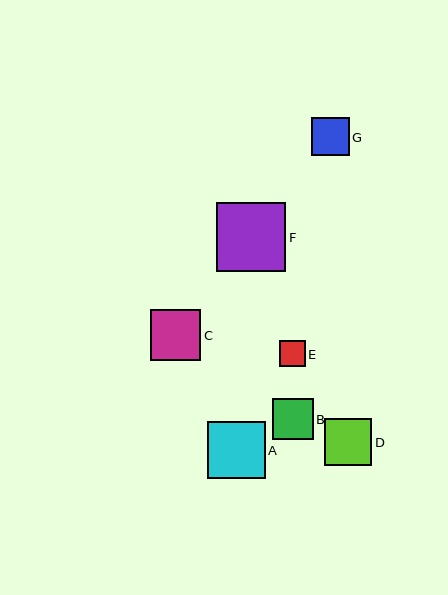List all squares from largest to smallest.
From largest to smallest: F, A, C, D, B, G, E.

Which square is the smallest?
Square E is the smallest with a size of approximately 26 pixels.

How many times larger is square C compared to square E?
Square C is approximately 2.0 times the size of square E.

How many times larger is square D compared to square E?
Square D is approximately 1.8 times the size of square E.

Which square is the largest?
Square F is the largest with a size of approximately 69 pixels.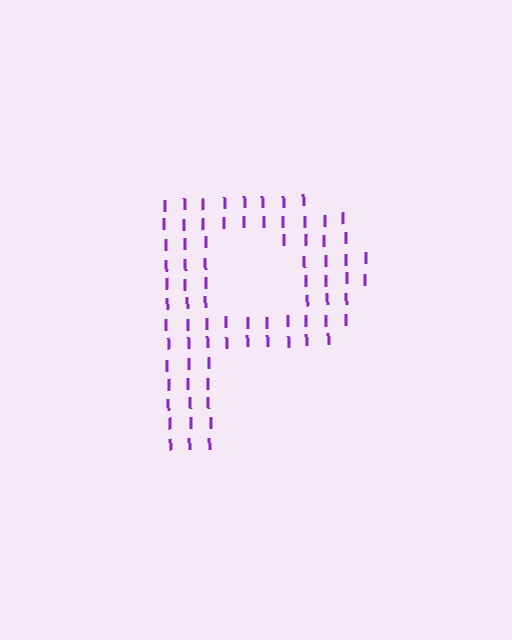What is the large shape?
The large shape is the letter P.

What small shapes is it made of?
It is made of small letter I's.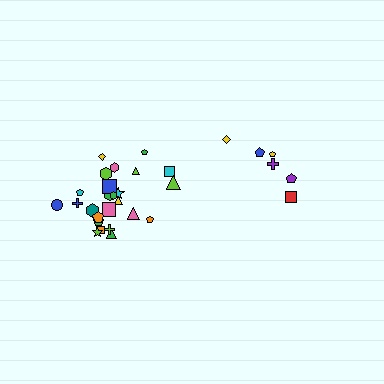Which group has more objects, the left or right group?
The left group.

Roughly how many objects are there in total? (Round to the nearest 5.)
Roughly 30 objects in total.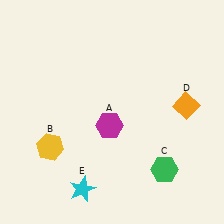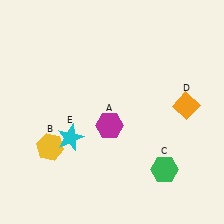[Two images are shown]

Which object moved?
The cyan star (E) moved up.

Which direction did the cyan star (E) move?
The cyan star (E) moved up.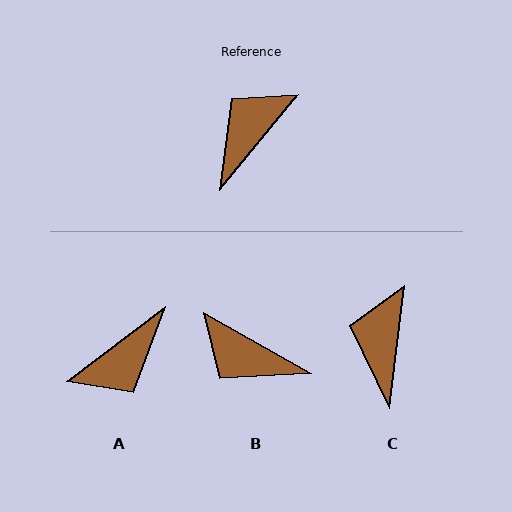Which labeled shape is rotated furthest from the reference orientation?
A, about 167 degrees away.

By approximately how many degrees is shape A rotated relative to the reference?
Approximately 167 degrees counter-clockwise.